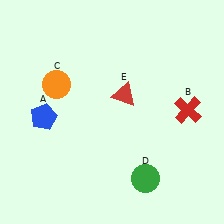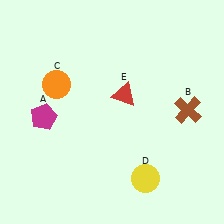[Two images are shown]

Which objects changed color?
A changed from blue to magenta. B changed from red to brown. D changed from green to yellow.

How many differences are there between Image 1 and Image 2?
There are 3 differences between the two images.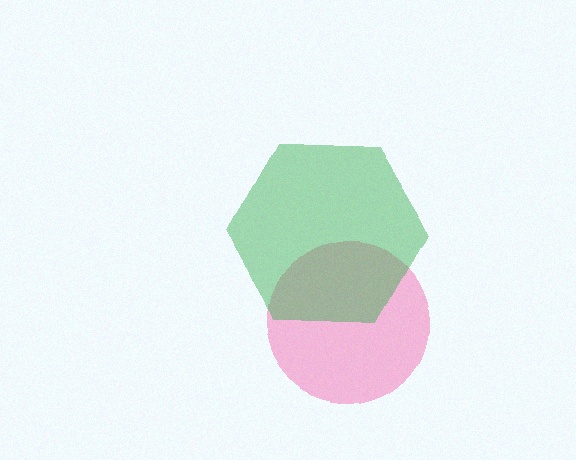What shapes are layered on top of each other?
The layered shapes are: a pink circle, a green hexagon.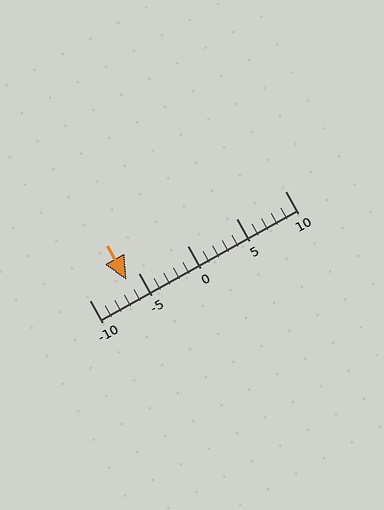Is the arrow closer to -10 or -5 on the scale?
The arrow is closer to -5.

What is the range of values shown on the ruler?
The ruler shows values from -10 to 10.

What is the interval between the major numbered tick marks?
The major tick marks are spaced 5 units apart.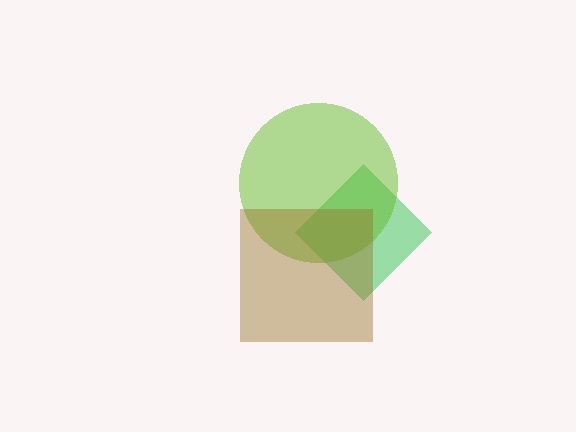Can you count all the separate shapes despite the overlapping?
Yes, there are 3 separate shapes.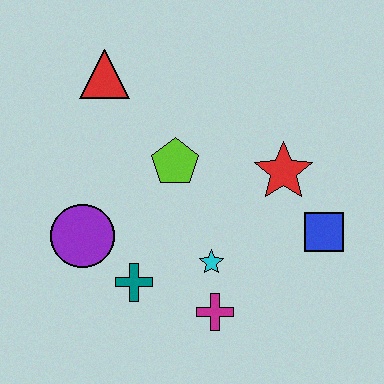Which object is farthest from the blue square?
The red triangle is farthest from the blue square.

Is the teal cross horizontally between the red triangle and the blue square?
Yes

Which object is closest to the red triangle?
The lime pentagon is closest to the red triangle.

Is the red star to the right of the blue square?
No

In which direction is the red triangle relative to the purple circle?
The red triangle is above the purple circle.